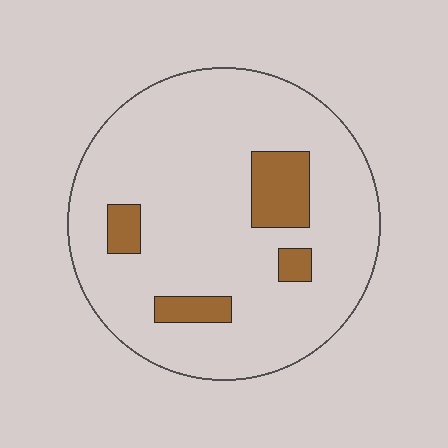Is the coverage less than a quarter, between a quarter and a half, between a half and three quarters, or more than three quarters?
Less than a quarter.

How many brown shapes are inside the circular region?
4.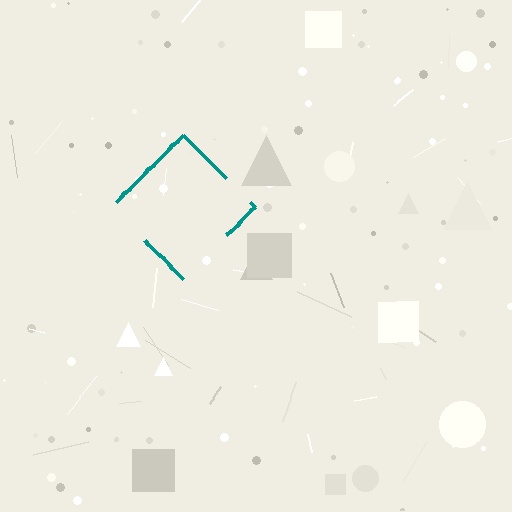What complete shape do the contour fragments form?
The contour fragments form a diamond.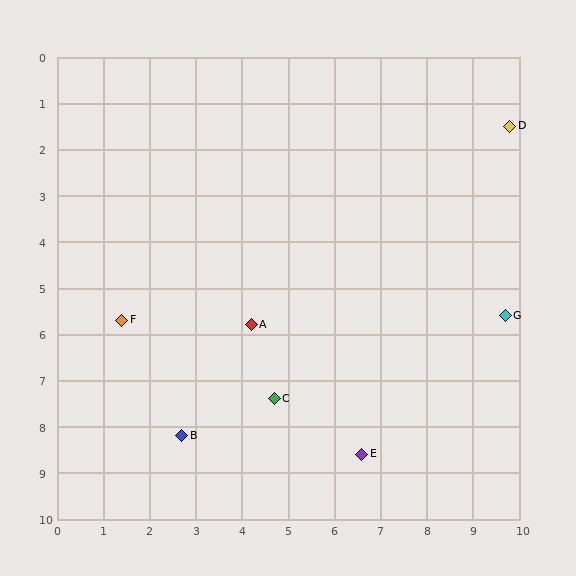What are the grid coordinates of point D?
Point D is at approximately (9.8, 1.5).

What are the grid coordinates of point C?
Point C is at approximately (4.7, 7.4).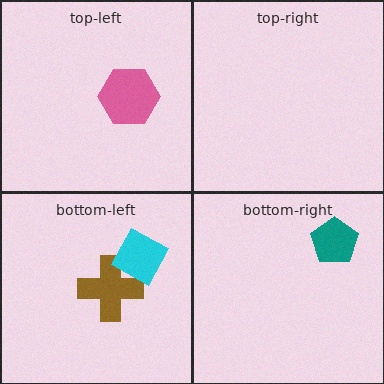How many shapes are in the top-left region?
1.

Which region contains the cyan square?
The bottom-left region.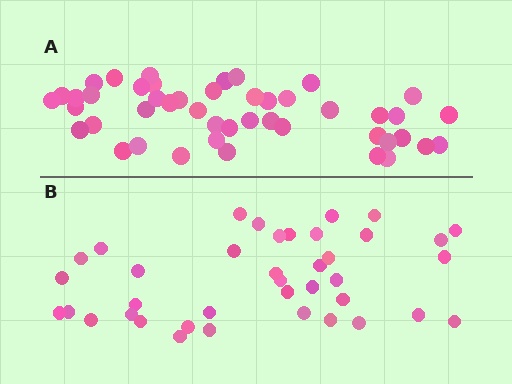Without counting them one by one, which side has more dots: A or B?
Region A (the top region) has more dots.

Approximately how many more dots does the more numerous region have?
Region A has roughly 8 or so more dots than region B.